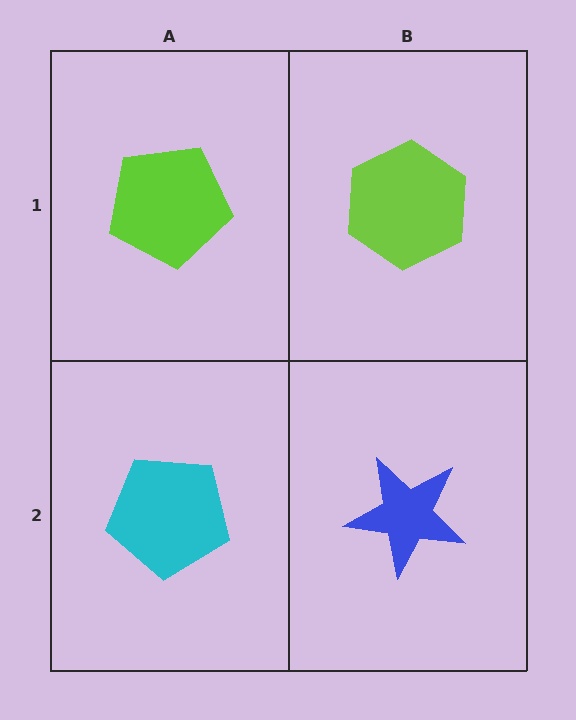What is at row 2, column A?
A cyan pentagon.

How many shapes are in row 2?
2 shapes.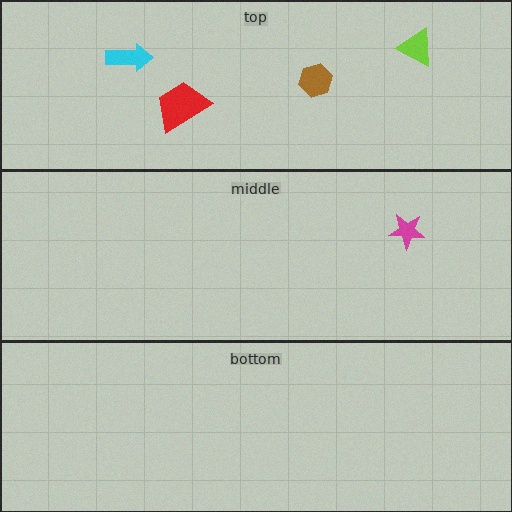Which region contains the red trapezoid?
The top region.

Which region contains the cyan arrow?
The top region.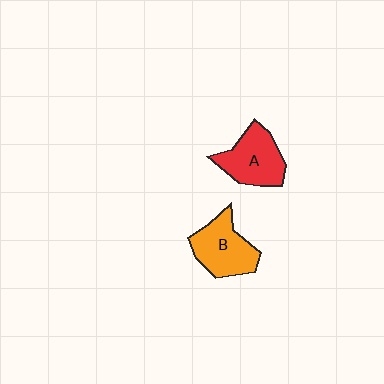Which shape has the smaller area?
Shape A (red).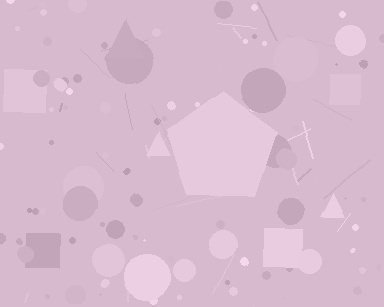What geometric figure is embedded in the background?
A pentagon is embedded in the background.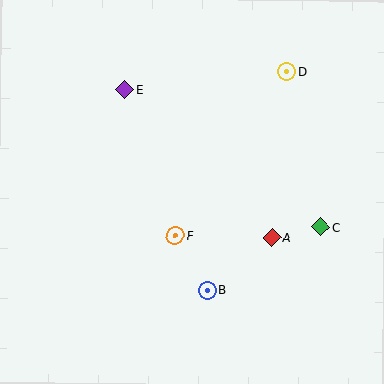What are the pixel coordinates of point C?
Point C is at (321, 227).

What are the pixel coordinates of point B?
Point B is at (207, 291).